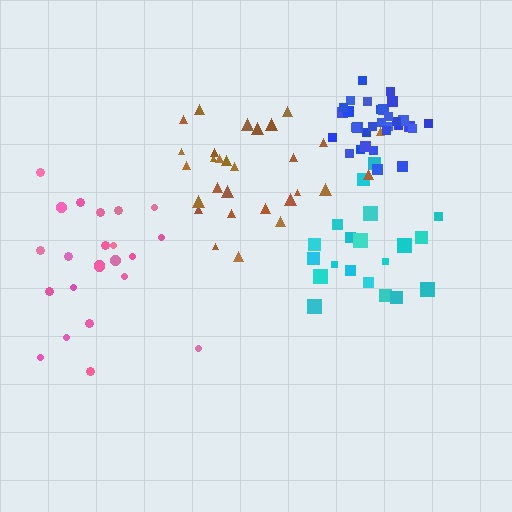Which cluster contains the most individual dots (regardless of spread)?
Blue (31).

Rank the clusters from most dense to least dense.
blue, cyan, brown, pink.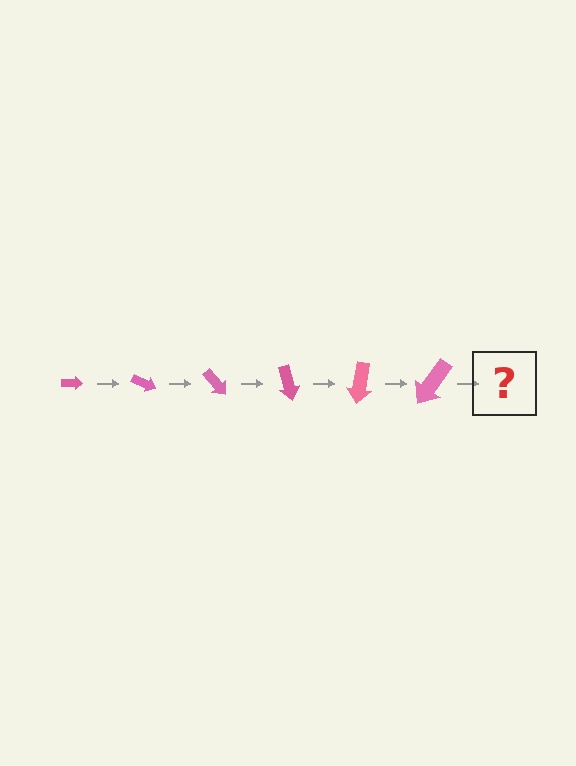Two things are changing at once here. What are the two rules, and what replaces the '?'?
The two rules are that the arrow grows larger each step and it rotates 25 degrees each step. The '?' should be an arrow, larger than the previous one and rotated 150 degrees from the start.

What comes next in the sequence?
The next element should be an arrow, larger than the previous one and rotated 150 degrees from the start.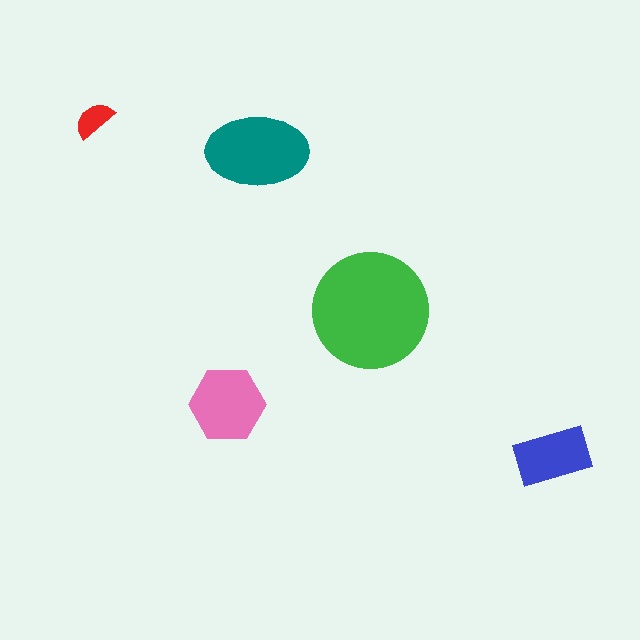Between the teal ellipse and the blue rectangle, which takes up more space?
The teal ellipse.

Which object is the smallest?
The red semicircle.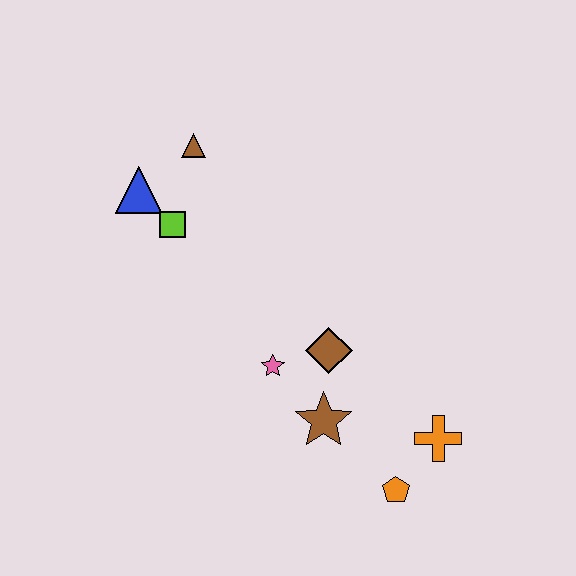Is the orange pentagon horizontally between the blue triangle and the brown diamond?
No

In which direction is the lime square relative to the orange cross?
The lime square is to the left of the orange cross.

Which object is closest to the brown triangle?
The blue triangle is closest to the brown triangle.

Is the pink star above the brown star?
Yes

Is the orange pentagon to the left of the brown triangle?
No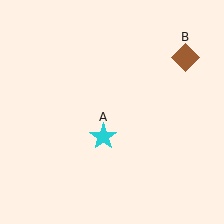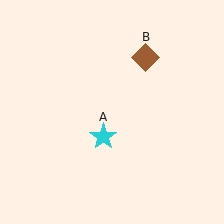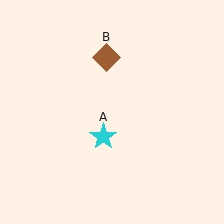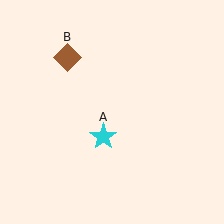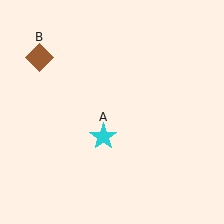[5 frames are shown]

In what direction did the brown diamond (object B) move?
The brown diamond (object B) moved left.